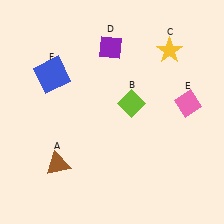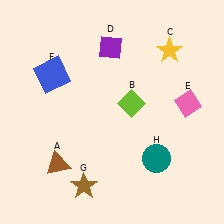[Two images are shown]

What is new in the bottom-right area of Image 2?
A teal circle (H) was added in the bottom-right area of Image 2.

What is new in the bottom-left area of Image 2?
A brown star (G) was added in the bottom-left area of Image 2.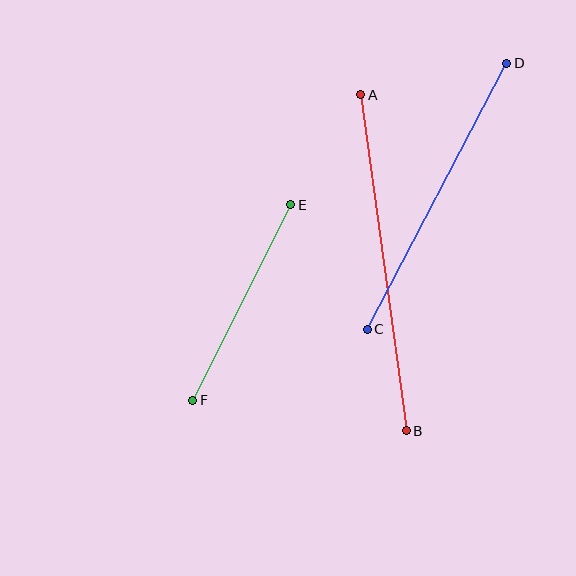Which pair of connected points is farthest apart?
Points A and B are farthest apart.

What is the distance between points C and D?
The distance is approximately 300 pixels.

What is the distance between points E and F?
The distance is approximately 219 pixels.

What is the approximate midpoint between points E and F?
The midpoint is at approximately (242, 302) pixels.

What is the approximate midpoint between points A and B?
The midpoint is at approximately (384, 263) pixels.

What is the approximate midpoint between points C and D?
The midpoint is at approximately (437, 196) pixels.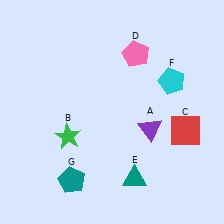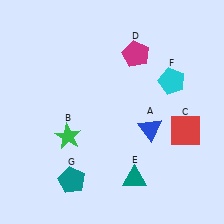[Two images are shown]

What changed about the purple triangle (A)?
In Image 1, A is purple. In Image 2, it changed to blue.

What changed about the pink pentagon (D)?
In Image 1, D is pink. In Image 2, it changed to magenta.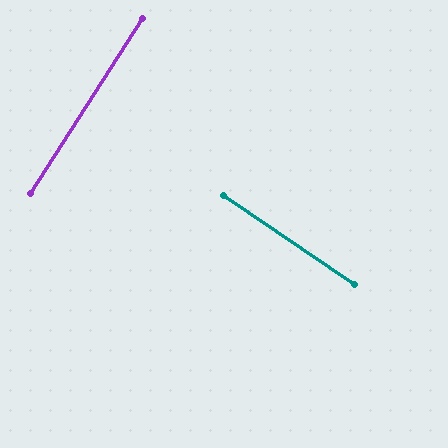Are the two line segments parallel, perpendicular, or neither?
Perpendicular — they meet at approximately 89°.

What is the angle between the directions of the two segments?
Approximately 89 degrees.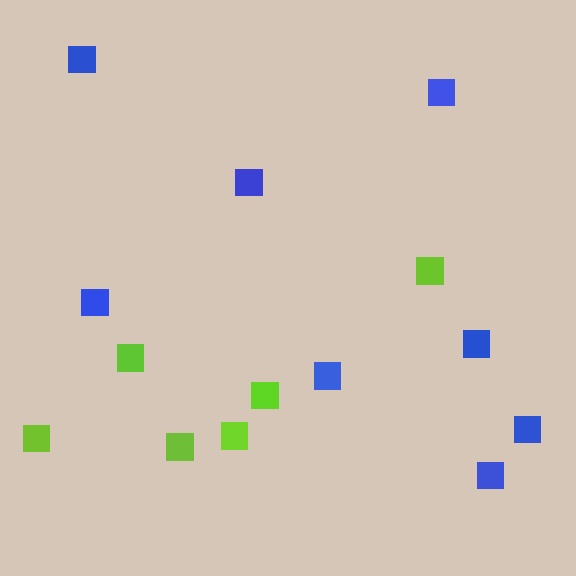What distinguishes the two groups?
There are 2 groups: one group of lime squares (6) and one group of blue squares (8).